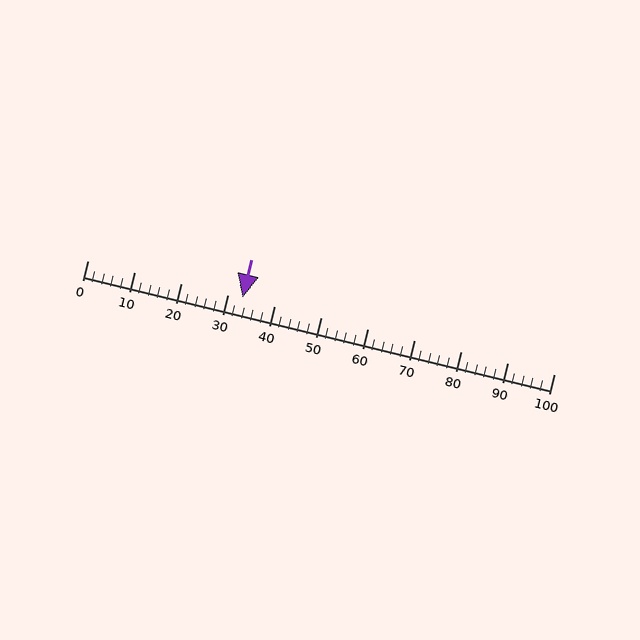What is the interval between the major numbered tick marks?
The major tick marks are spaced 10 units apart.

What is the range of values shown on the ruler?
The ruler shows values from 0 to 100.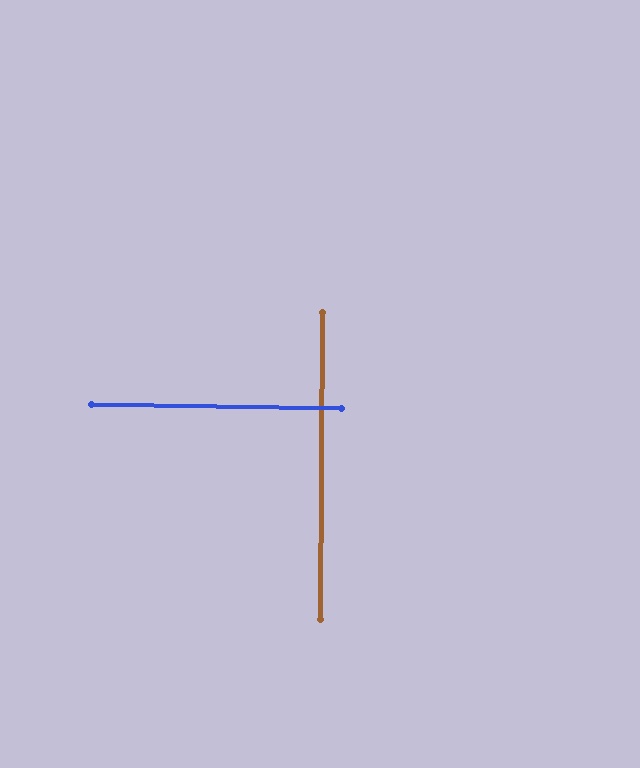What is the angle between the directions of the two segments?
Approximately 89 degrees.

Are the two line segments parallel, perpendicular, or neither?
Perpendicular — they meet at approximately 89°.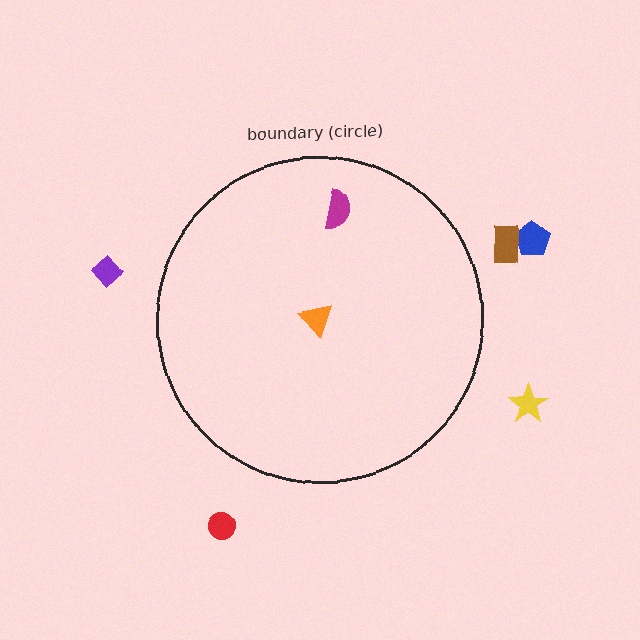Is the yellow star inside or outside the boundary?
Outside.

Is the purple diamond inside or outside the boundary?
Outside.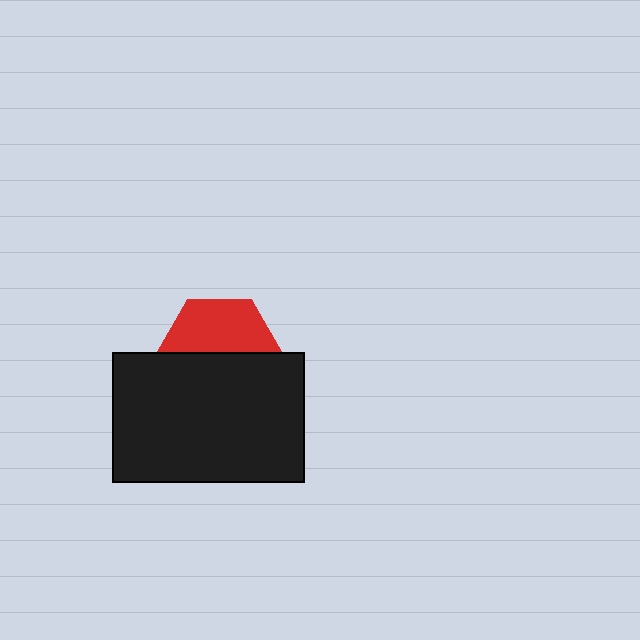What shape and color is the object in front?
The object in front is a black rectangle.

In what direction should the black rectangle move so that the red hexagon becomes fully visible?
The black rectangle should move down. That is the shortest direction to clear the overlap and leave the red hexagon fully visible.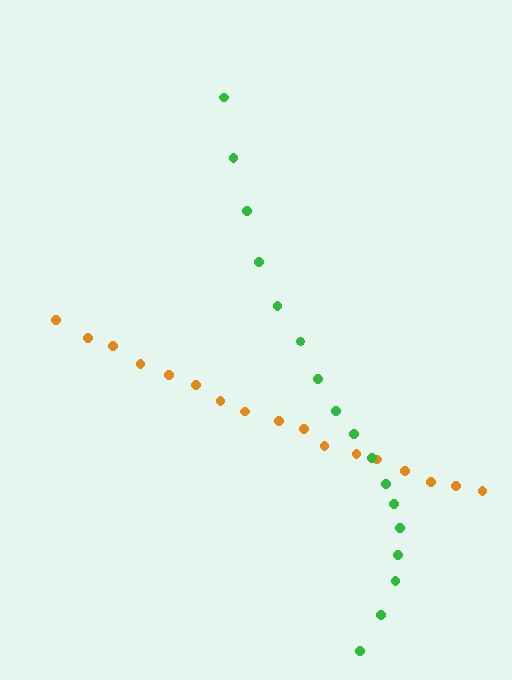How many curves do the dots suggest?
There are 2 distinct paths.